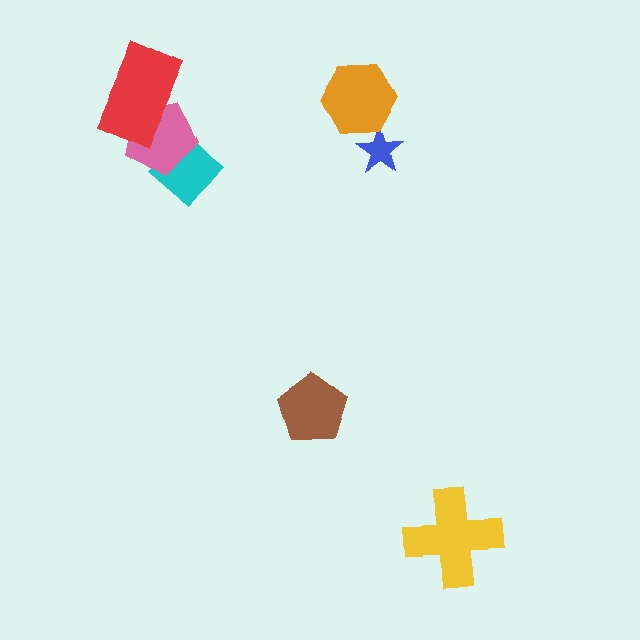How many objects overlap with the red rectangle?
1 object overlaps with the red rectangle.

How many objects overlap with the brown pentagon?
0 objects overlap with the brown pentagon.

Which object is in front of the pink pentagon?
The red rectangle is in front of the pink pentagon.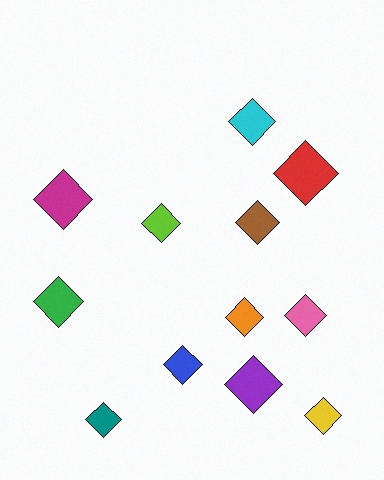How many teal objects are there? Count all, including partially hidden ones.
There is 1 teal object.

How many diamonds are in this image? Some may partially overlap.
There are 12 diamonds.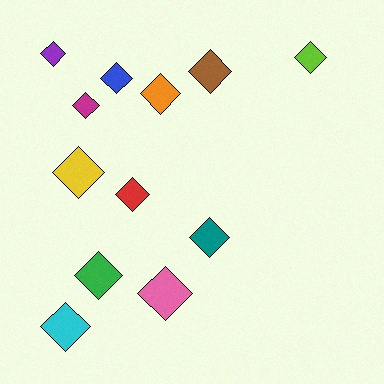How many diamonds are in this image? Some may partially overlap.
There are 12 diamonds.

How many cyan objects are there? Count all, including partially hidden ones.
There is 1 cyan object.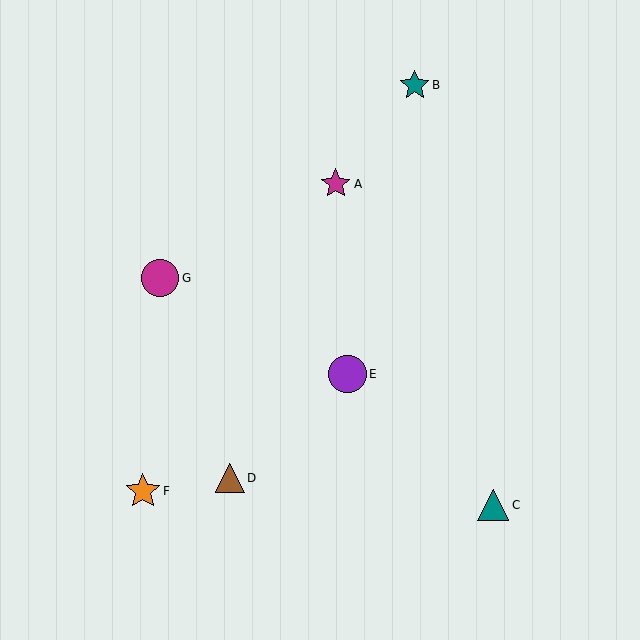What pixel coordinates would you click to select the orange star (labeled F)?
Click at (143, 491) to select the orange star F.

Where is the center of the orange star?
The center of the orange star is at (143, 491).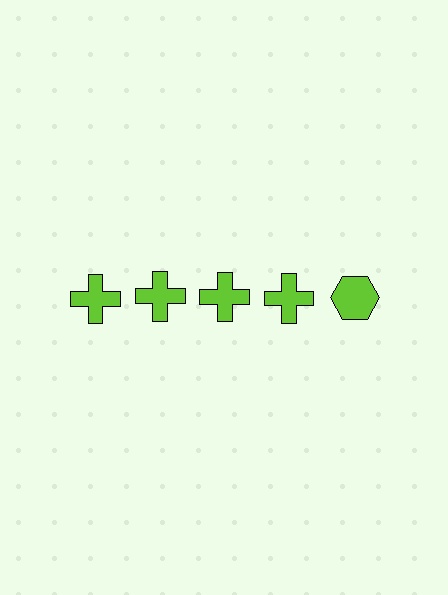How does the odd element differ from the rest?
It has a different shape: hexagon instead of cross.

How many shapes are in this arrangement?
There are 5 shapes arranged in a grid pattern.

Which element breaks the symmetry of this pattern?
The lime hexagon in the top row, rightmost column breaks the symmetry. All other shapes are lime crosses.